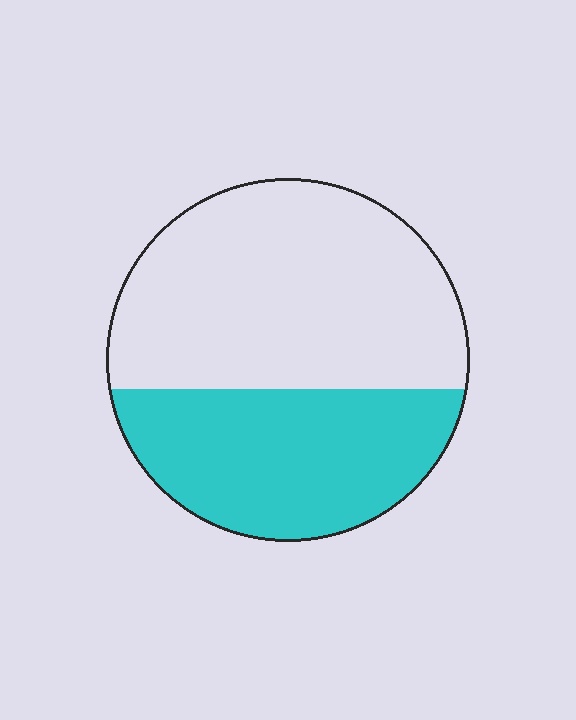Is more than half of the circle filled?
No.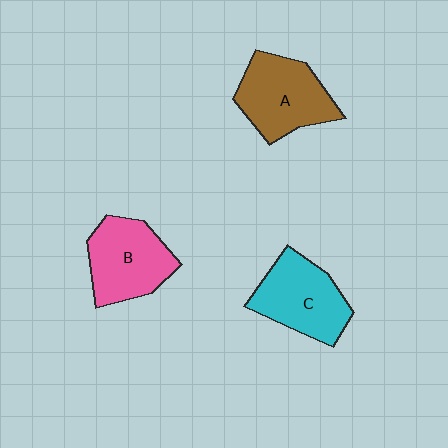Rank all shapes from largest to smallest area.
From largest to smallest: A (brown), C (cyan), B (pink).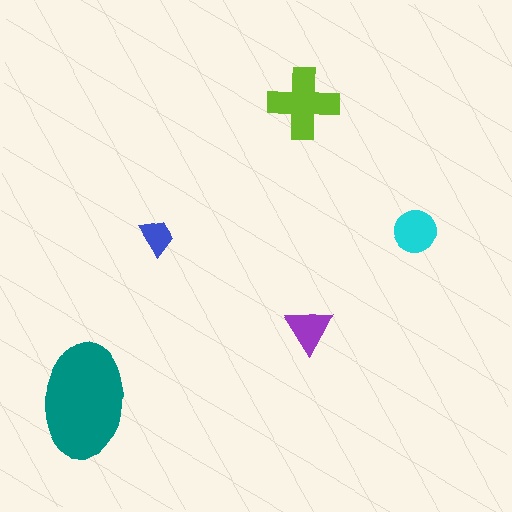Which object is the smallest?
The blue trapezoid.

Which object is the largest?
The teal ellipse.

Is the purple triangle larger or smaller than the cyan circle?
Smaller.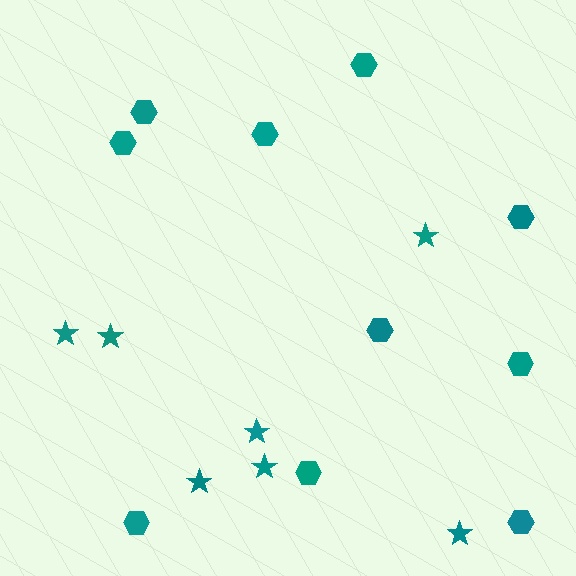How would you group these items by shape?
There are 2 groups: one group of stars (7) and one group of hexagons (10).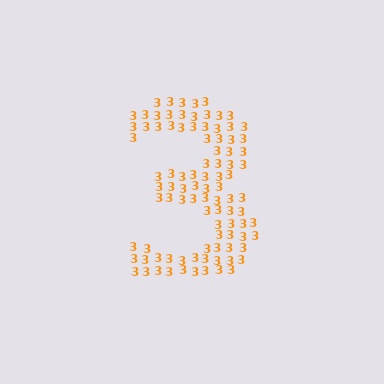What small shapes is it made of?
It is made of small digit 3's.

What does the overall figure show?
The overall figure shows the digit 3.